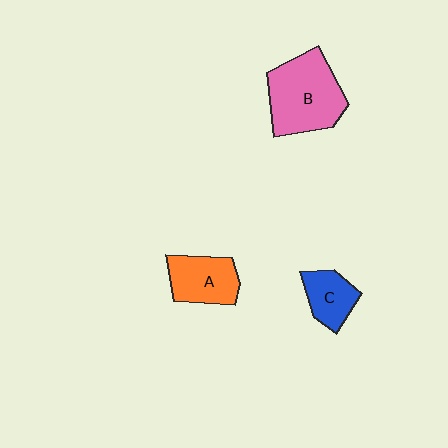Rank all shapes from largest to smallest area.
From largest to smallest: B (pink), A (orange), C (blue).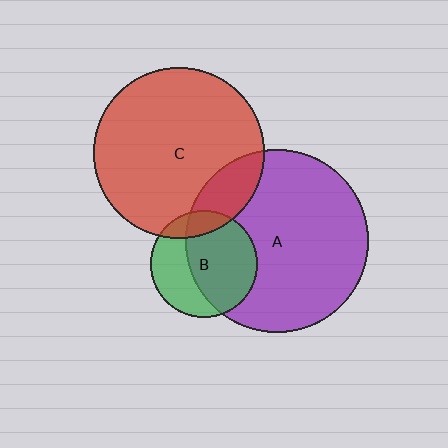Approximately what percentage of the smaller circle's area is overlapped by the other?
Approximately 15%.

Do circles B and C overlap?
Yes.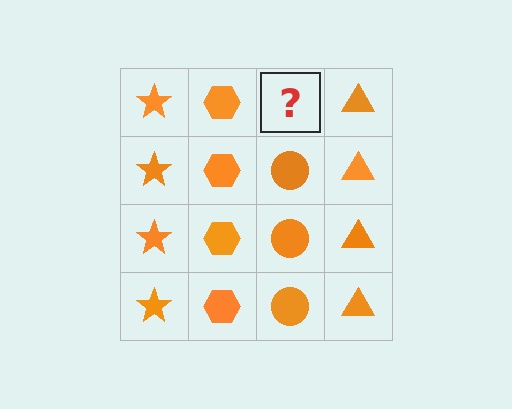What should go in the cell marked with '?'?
The missing cell should contain an orange circle.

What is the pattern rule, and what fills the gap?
The rule is that each column has a consistent shape. The gap should be filled with an orange circle.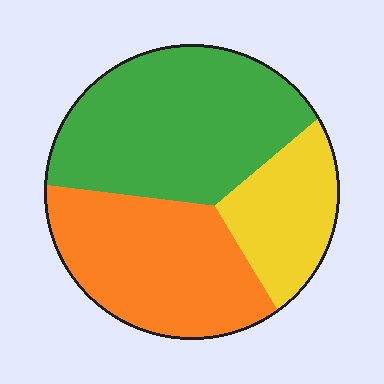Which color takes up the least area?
Yellow, at roughly 20%.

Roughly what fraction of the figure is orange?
Orange takes up about three eighths (3/8) of the figure.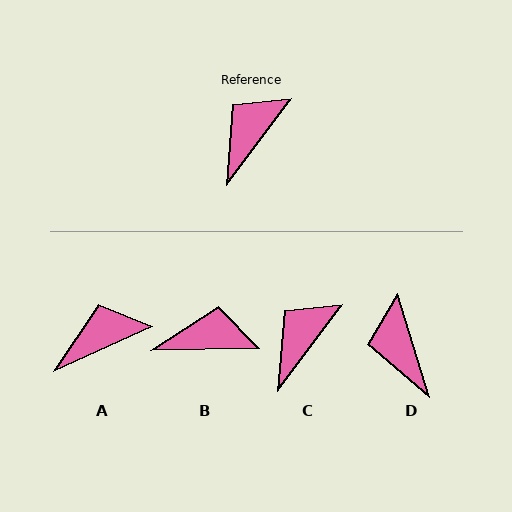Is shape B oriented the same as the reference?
No, it is off by about 52 degrees.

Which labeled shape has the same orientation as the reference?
C.